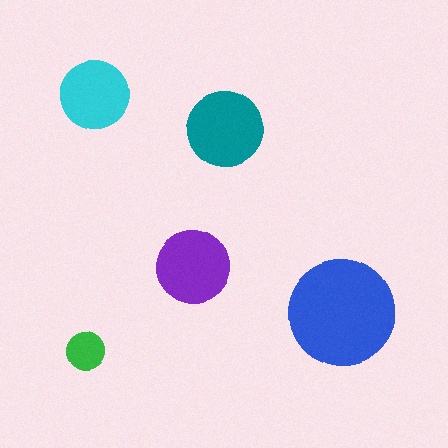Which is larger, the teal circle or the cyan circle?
The teal one.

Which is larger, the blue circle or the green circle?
The blue one.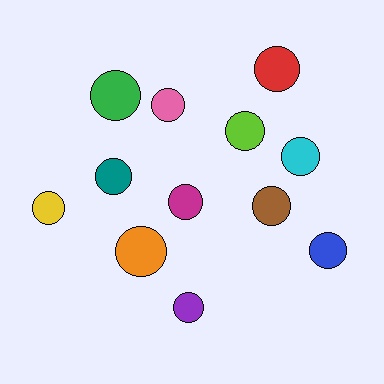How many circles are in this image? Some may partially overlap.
There are 12 circles.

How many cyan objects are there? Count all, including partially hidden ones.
There is 1 cyan object.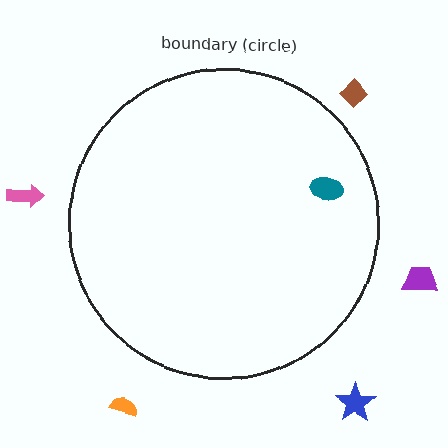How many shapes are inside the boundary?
1 inside, 5 outside.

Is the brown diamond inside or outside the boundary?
Outside.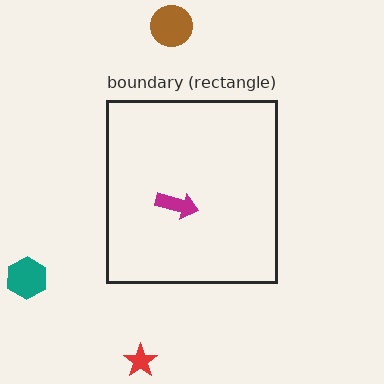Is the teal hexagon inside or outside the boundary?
Outside.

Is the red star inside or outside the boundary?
Outside.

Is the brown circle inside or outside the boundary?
Outside.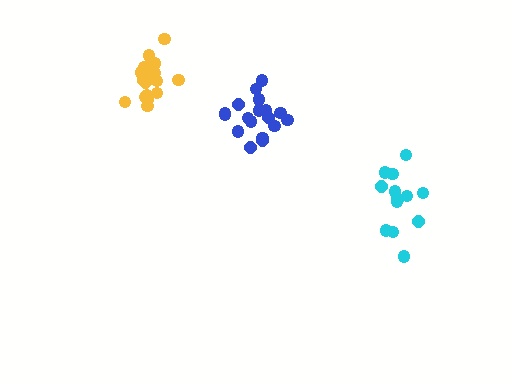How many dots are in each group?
Group 1: 13 dots, Group 2: 17 dots, Group 3: 18 dots (48 total).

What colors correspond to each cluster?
The clusters are colored: cyan, yellow, blue.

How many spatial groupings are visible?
There are 3 spatial groupings.